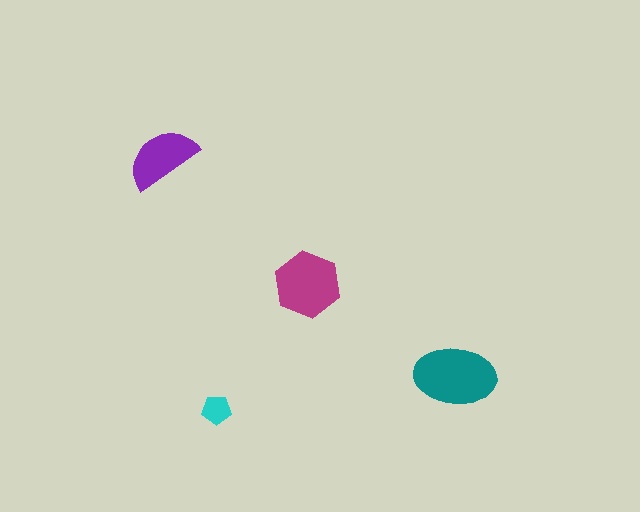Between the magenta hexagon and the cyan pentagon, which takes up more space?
The magenta hexagon.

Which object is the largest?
The teal ellipse.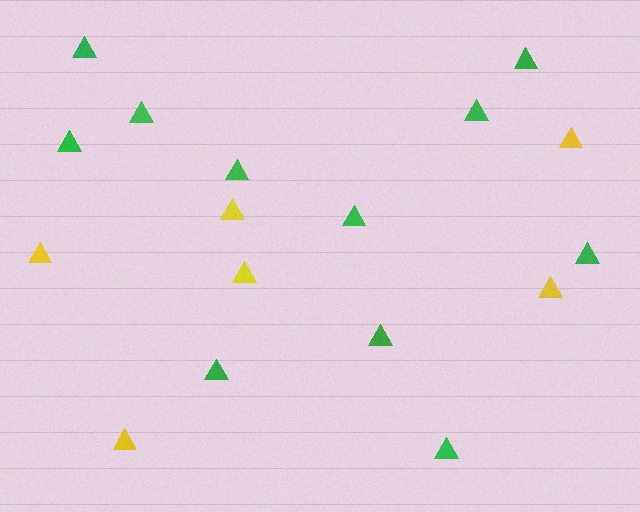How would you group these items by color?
There are 2 groups: one group of yellow triangles (6) and one group of green triangles (11).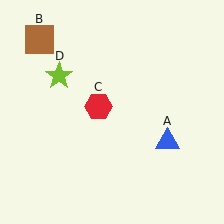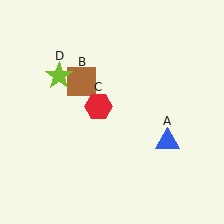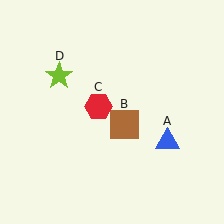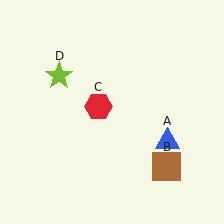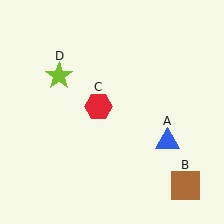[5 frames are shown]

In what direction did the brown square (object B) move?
The brown square (object B) moved down and to the right.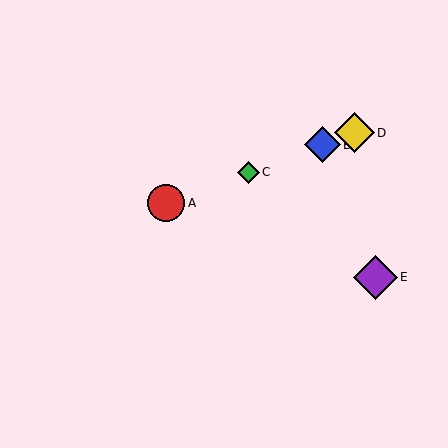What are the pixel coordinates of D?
Object D is at (355, 133).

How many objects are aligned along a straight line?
4 objects (A, B, C, D) are aligned along a straight line.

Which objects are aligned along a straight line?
Objects A, B, C, D are aligned along a straight line.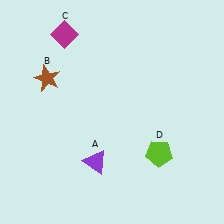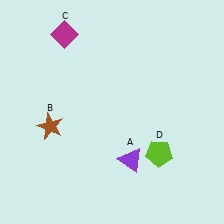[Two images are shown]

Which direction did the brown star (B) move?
The brown star (B) moved down.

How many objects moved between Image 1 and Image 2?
2 objects moved between the two images.